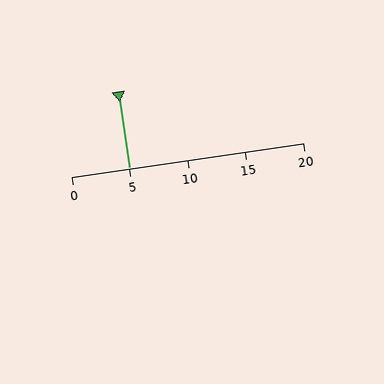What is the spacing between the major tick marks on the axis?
The major ticks are spaced 5 apart.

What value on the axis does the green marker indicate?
The marker indicates approximately 5.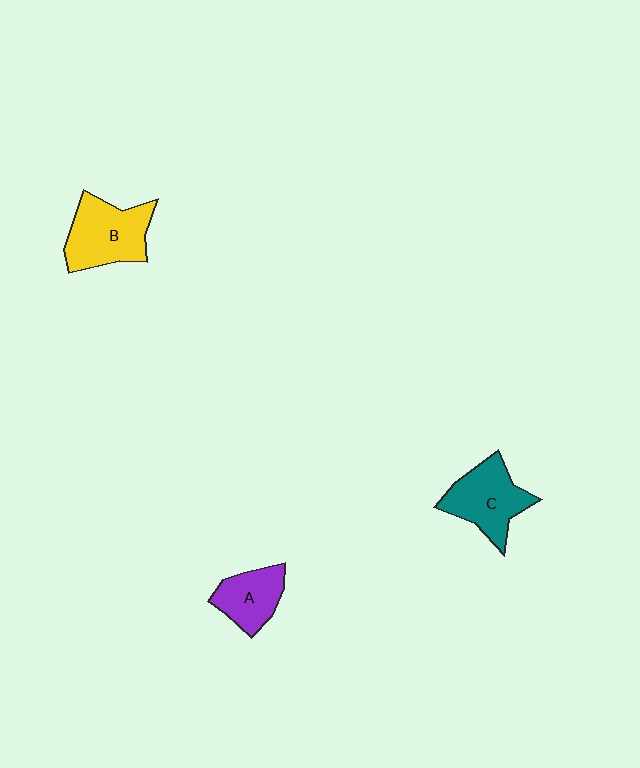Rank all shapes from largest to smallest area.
From largest to smallest: B (yellow), C (teal), A (purple).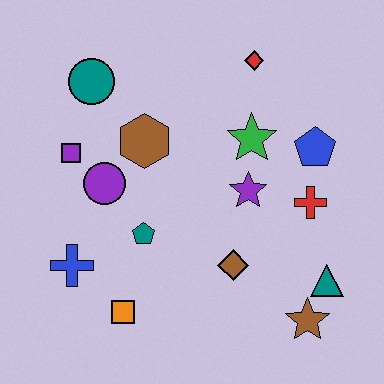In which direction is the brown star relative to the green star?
The brown star is below the green star.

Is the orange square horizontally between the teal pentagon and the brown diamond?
No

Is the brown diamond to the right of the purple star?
No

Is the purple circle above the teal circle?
No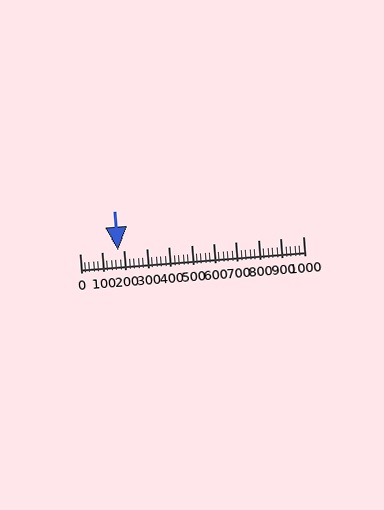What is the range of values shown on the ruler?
The ruler shows values from 0 to 1000.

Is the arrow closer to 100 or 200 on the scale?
The arrow is closer to 200.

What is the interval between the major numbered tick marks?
The major tick marks are spaced 100 units apart.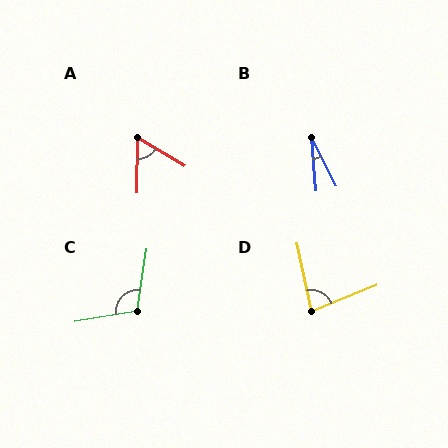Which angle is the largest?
C, at approximately 109 degrees.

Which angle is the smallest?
B, at approximately 22 degrees.